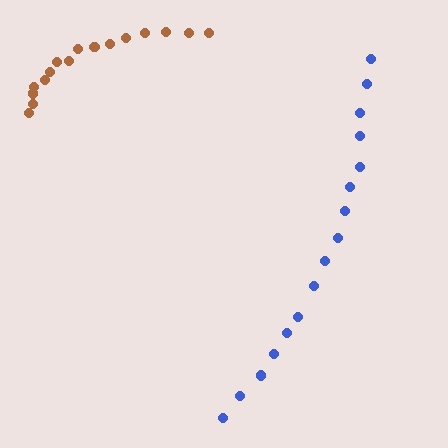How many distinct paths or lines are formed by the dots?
There are 2 distinct paths.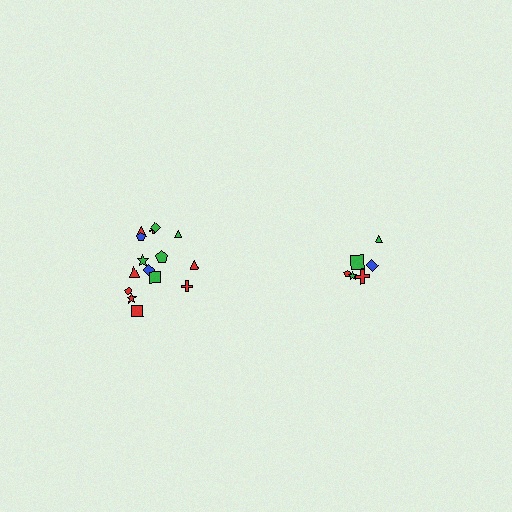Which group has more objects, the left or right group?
The left group.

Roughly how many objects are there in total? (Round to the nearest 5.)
Roughly 20 objects in total.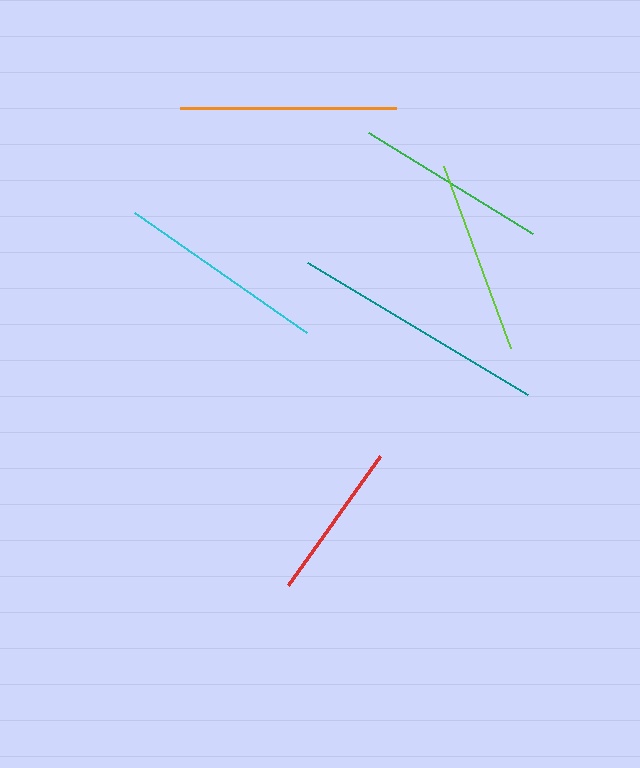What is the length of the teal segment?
The teal segment is approximately 257 pixels long.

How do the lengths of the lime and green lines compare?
The lime and green lines are approximately the same length.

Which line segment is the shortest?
The red line is the shortest at approximately 159 pixels.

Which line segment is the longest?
The teal line is the longest at approximately 257 pixels.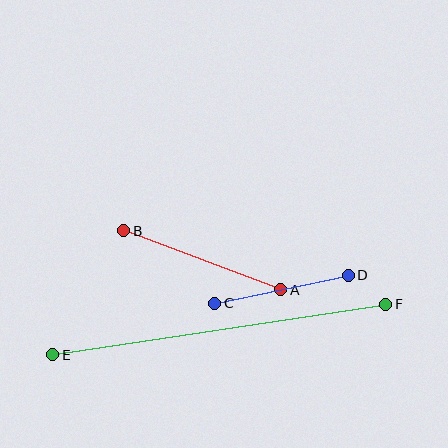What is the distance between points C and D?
The distance is approximately 136 pixels.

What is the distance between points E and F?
The distance is approximately 337 pixels.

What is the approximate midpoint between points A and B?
The midpoint is at approximately (202, 260) pixels.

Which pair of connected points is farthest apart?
Points E and F are farthest apart.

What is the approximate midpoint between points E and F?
The midpoint is at approximately (219, 330) pixels.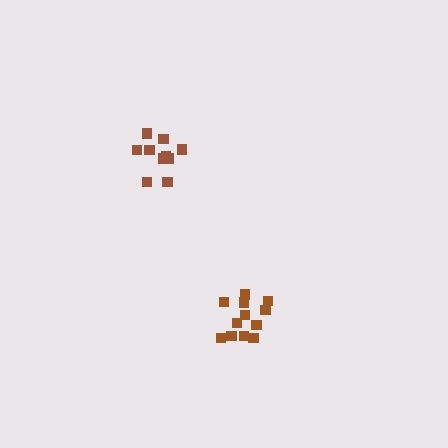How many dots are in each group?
Group 1: 10 dots, Group 2: 12 dots (22 total).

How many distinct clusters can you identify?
There are 2 distinct clusters.